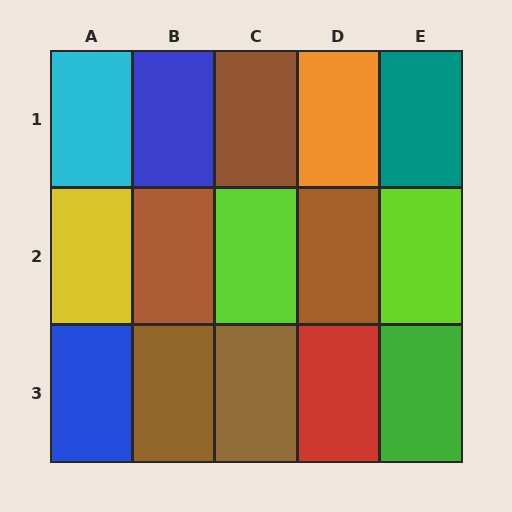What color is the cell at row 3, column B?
Brown.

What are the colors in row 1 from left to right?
Cyan, blue, brown, orange, teal.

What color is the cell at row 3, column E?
Green.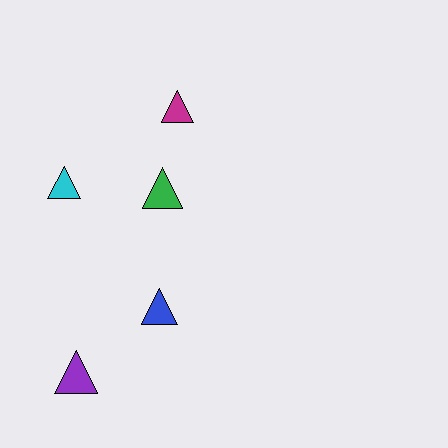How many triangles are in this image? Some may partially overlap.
There are 5 triangles.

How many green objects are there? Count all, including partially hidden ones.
There is 1 green object.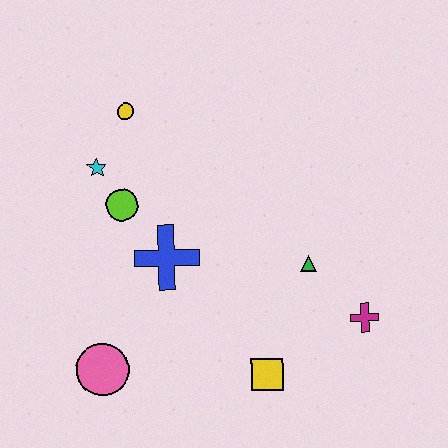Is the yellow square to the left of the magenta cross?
Yes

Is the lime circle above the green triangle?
Yes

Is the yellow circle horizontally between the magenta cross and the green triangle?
No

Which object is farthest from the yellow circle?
The magenta cross is farthest from the yellow circle.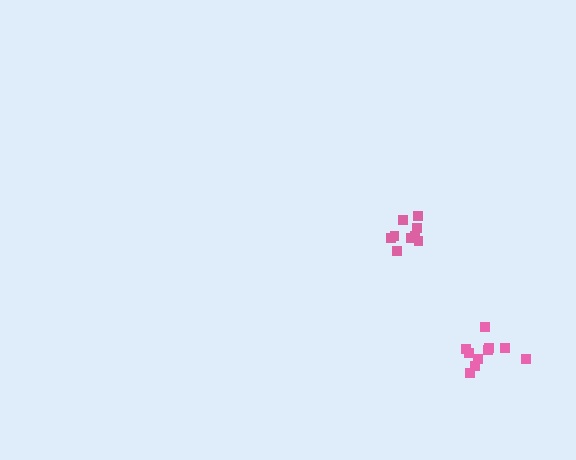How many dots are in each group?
Group 1: 10 dots, Group 2: 10 dots (20 total).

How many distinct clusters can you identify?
There are 2 distinct clusters.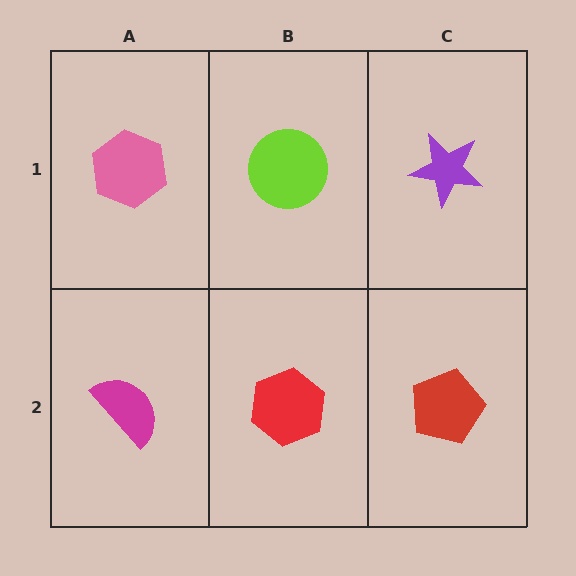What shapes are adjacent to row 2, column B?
A lime circle (row 1, column B), a magenta semicircle (row 2, column A), a red pentagon (row 2, column C).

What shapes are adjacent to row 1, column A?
A magenta semicircle (row 2, column A), a lime circle (row 1, column B).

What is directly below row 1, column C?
A red pentagon.